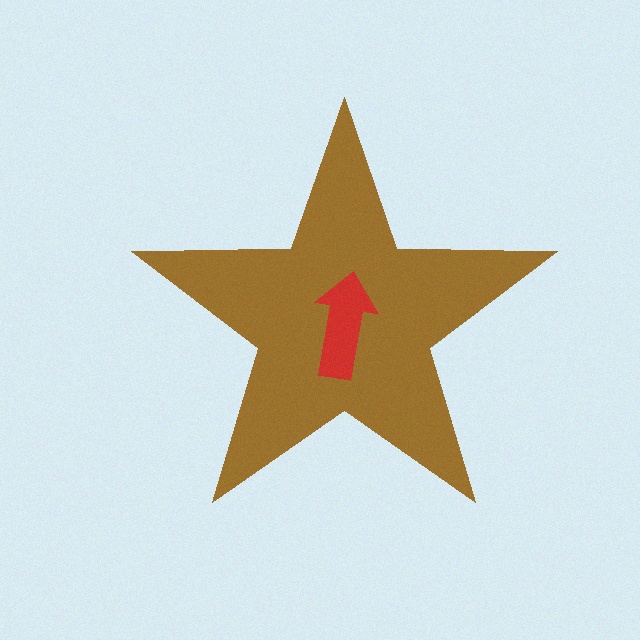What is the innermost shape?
The red arrow.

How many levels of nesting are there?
2.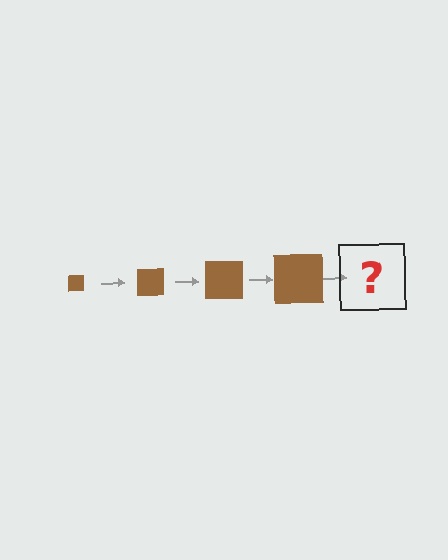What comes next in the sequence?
The next element should be a brown square, larger than the previous one.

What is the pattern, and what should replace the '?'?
The pattern is that the square gets progressively larger each step. The '?' should be a brown square, larger than the previous one.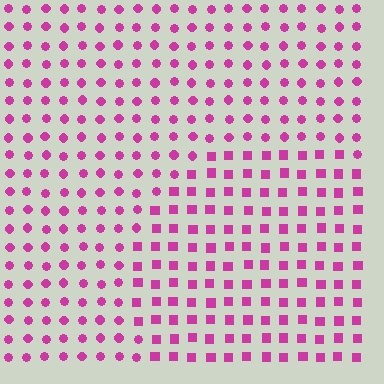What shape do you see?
I see a circle.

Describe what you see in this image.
The image is filled with small magenta elements arranged in a uniform grid. A circle-shaped region contains squares, while the surrounding area contains circles. The boundary is defined purely by the change in element shape.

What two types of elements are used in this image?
The image uses squares inside the circle region and circles outside it.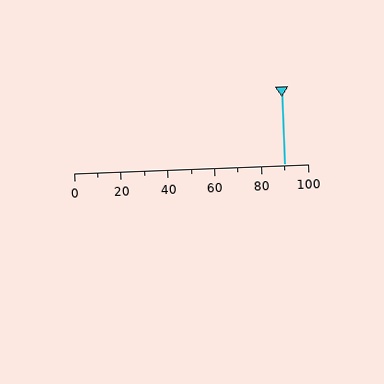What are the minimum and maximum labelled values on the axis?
The axis runs from 0 to 100.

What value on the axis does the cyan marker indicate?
The marker indicates approximately 90.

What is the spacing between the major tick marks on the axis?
The major ticks are spaced 20 apart.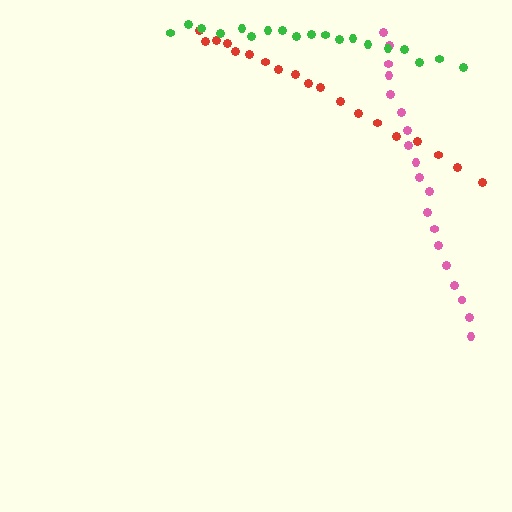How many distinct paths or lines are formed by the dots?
There are 3 distinct paths.